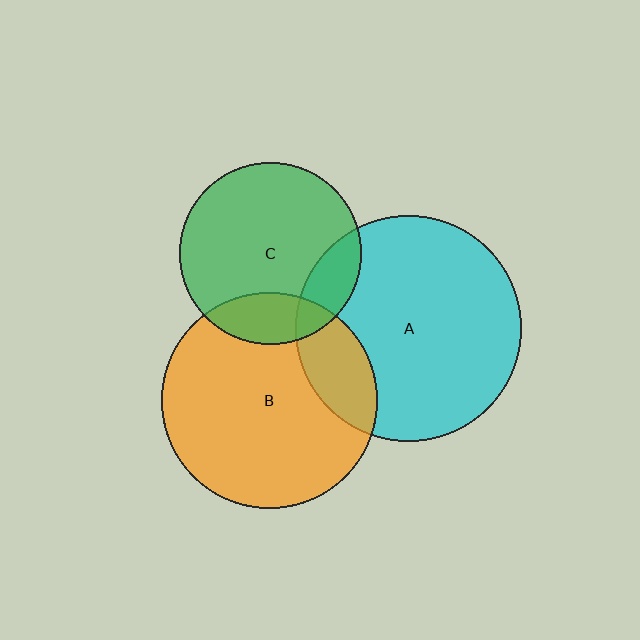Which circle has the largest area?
Circle A (cyan).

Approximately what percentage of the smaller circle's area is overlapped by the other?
Approximately 20%.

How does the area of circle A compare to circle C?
Approximately 1.5 times.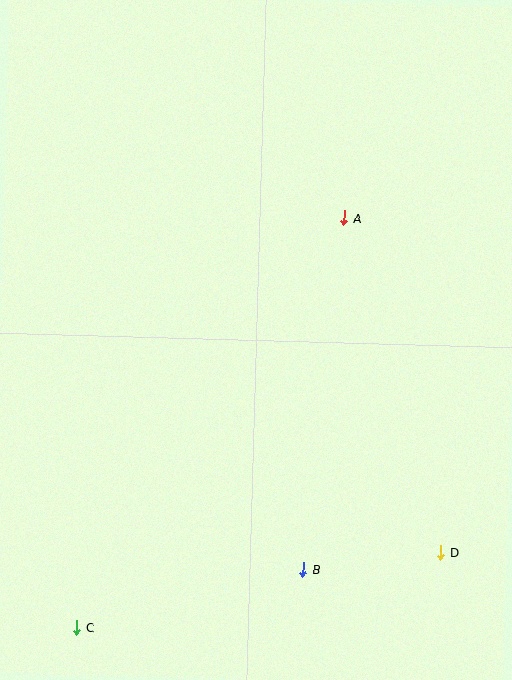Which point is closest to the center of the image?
Point A at (344, 218) is closest to the center.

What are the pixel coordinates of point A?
Point A is at (344, 218).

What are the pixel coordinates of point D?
Point D is at (441, 553).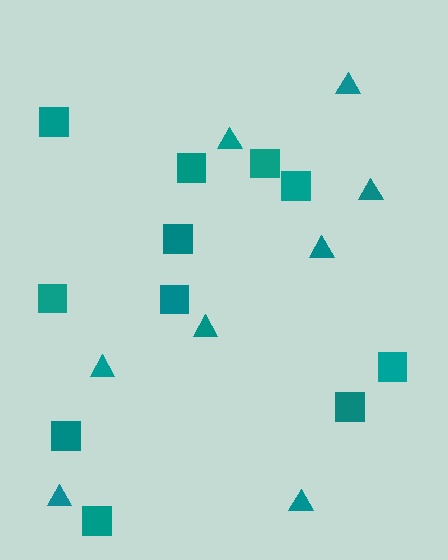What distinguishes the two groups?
There are 2 groups: one group of triangles (8) and one group of squares (11).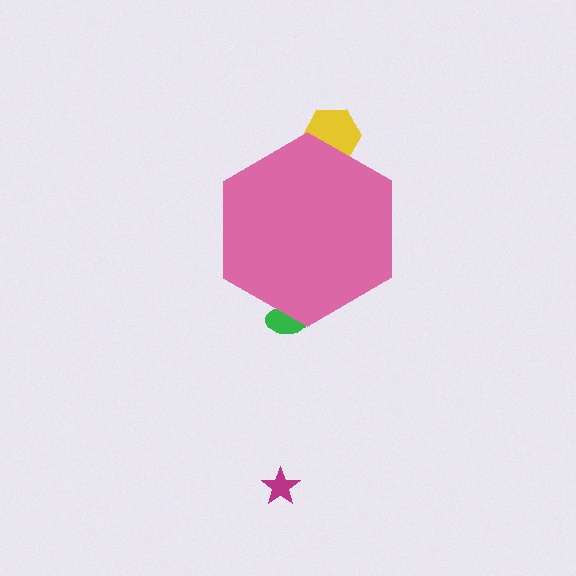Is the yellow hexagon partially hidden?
Yes, the yellow hexagon is partially hidden behind the pink hexagon.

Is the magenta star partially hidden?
No, the magenta star is fully visible.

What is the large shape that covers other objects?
A pink hexagon.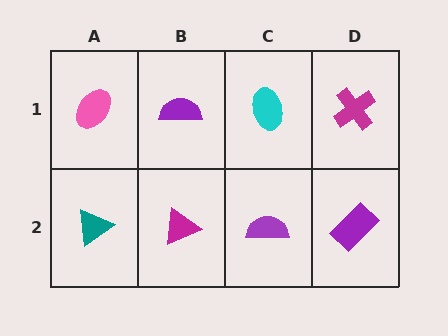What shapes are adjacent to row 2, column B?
A purple semicircle (row 1, column B), a teal triangle (row 2, column A), a purple semicircle (row 2, column C).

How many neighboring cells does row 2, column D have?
2.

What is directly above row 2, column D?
A magenta cross.